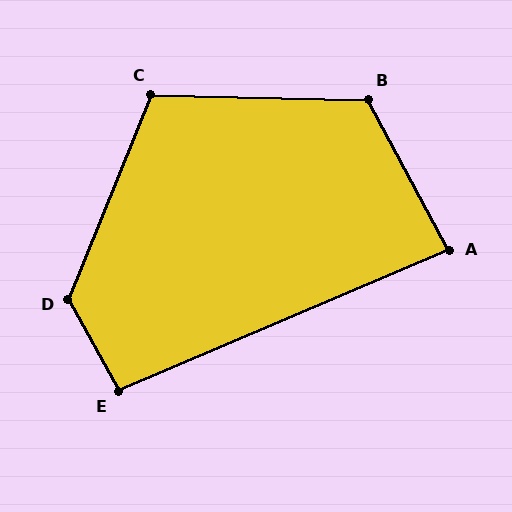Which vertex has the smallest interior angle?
A, at approximately 85 degrees.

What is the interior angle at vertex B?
Approximately 119 degrees (obtuse).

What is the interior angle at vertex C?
Approximately 111 degrees (obtuse).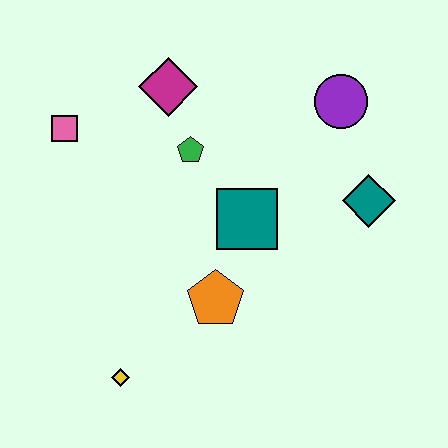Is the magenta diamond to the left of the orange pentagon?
Yes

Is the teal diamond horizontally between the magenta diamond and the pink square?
No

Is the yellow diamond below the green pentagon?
Yes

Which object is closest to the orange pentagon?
The teal square is closest to the orange pentagon.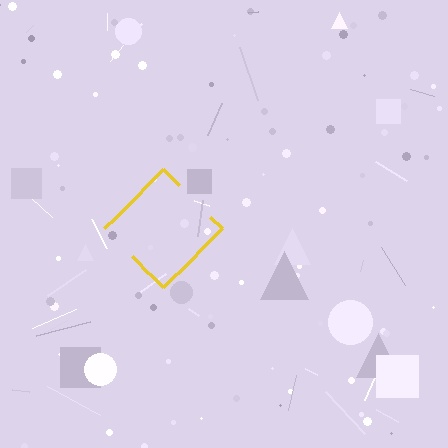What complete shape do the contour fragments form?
The contour fragments form a diamond.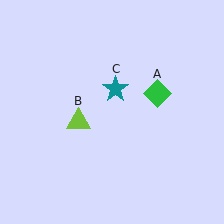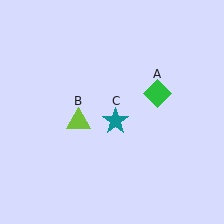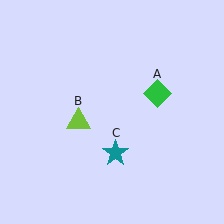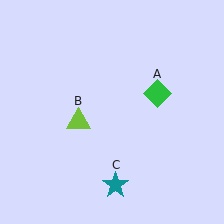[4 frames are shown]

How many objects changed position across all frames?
1 object changed position: teal star (object C).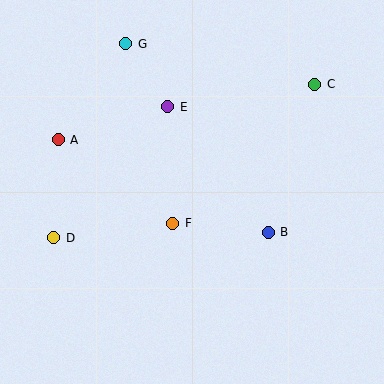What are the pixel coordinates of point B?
Point B is at (268, 232).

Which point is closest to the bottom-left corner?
Point D is closest to the bottom-left corner.